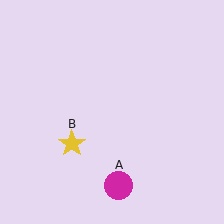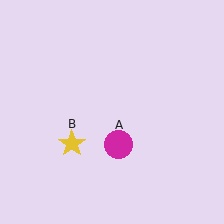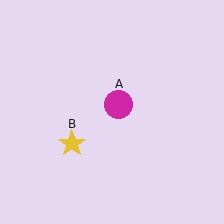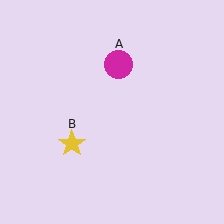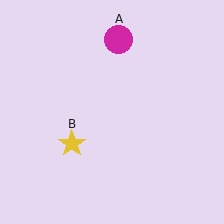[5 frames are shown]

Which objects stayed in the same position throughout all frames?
Yellow star (object B) remained stationary.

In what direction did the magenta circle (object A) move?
The magenta circle (object A) moved up.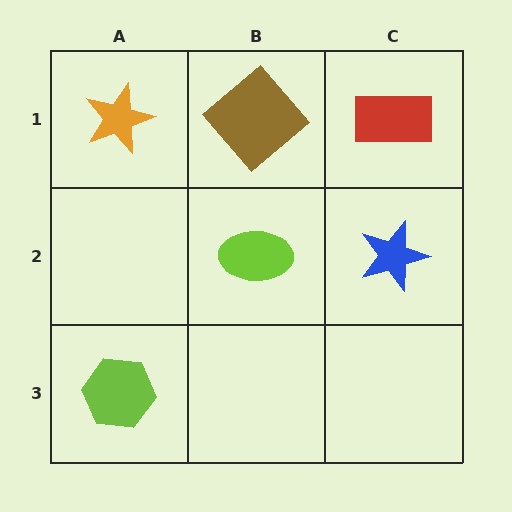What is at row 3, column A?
A lime hexagon.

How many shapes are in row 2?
2 shapes.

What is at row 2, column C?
A blue star.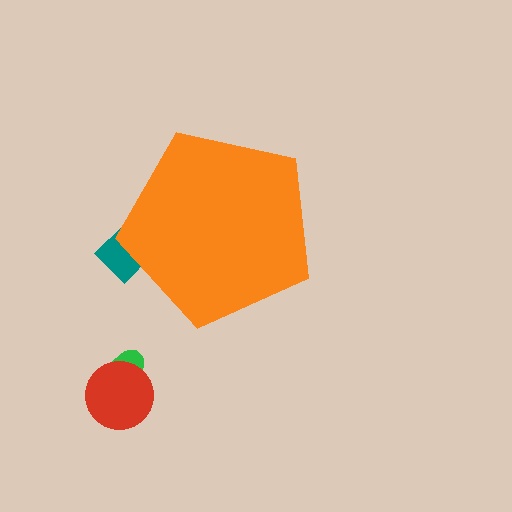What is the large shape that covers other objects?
An orange pentagon.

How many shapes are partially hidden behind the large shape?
1 shape is partially hidden.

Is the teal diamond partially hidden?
Yes, the teal diamond is partially hidden behind the orange pentagon.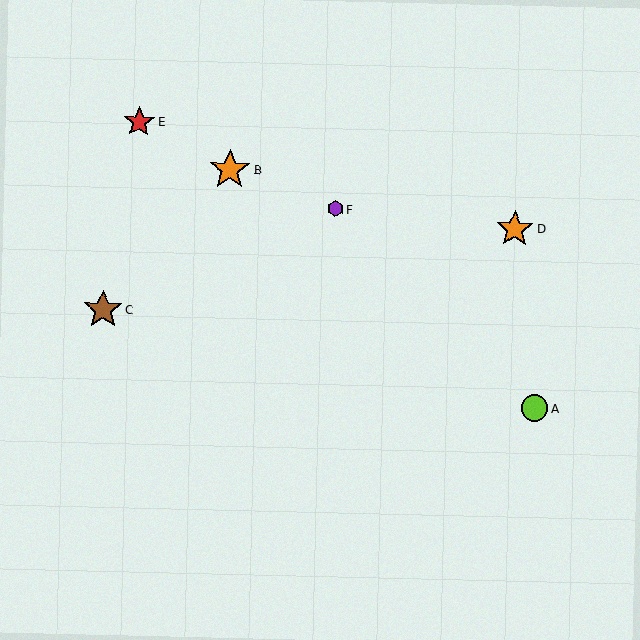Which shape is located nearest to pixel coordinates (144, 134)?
The red star (labeled E) at (139, 122) is nearest to that location.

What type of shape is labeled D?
Shape D is an orange star.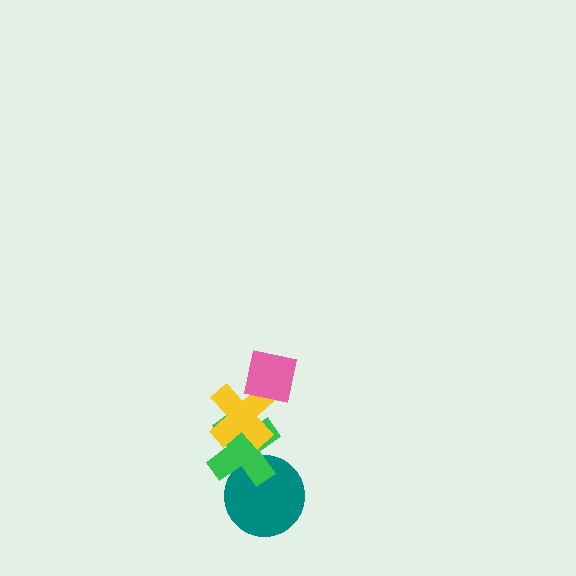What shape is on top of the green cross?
The yellow cross is on top of the green cross.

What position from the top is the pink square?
The pink square is 1st from the top.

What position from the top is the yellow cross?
The yellow cross is 2nd from the top.